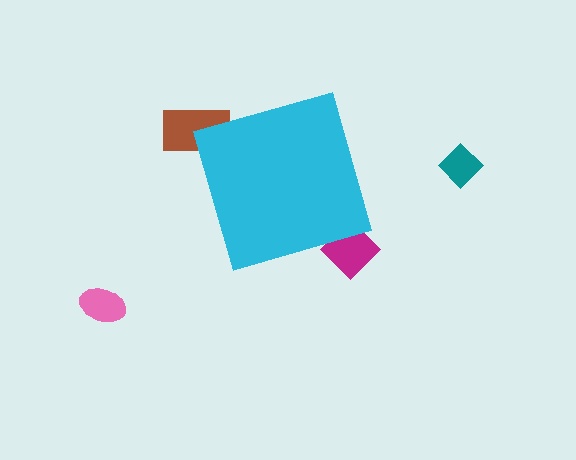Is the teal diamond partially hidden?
No, the teal diamond is fully visible.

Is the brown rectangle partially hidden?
Yes, the brown rectangle is partially hidden behind the cyan diamond.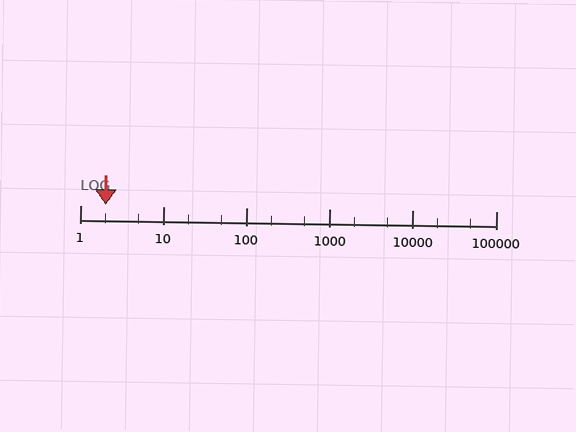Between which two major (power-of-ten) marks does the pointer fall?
The pointer is between 1 and 10.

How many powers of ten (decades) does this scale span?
The scale spans 5 decades, from 1 to 100000.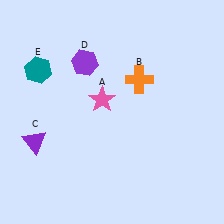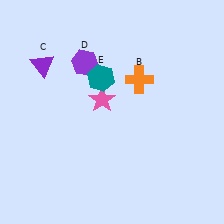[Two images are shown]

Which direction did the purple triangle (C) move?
The purple triangle (C) moved up.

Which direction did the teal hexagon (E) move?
The teal hexagon (E) moved right.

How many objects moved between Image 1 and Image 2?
2 objects moved between the two images.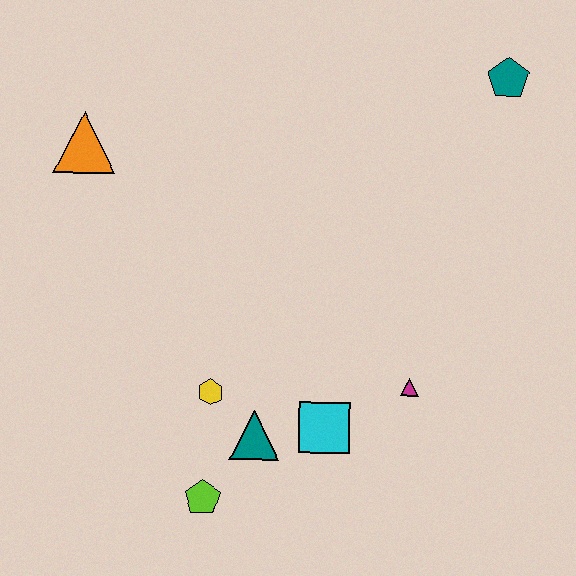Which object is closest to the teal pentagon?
The magenta triangle is closest to the teal pentagon.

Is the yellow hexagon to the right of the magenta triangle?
No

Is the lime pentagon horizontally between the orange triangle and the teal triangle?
Yes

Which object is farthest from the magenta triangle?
The orange triangle is farthest from the magenta triangle.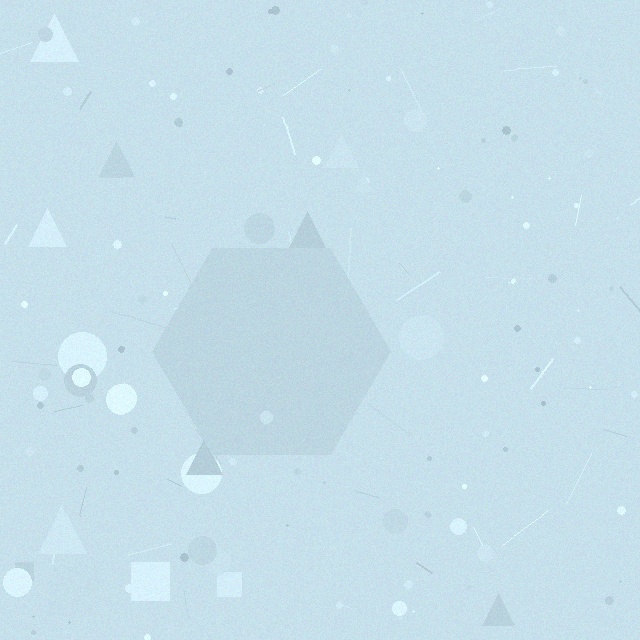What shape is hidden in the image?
A hexagon is hidden in the image.